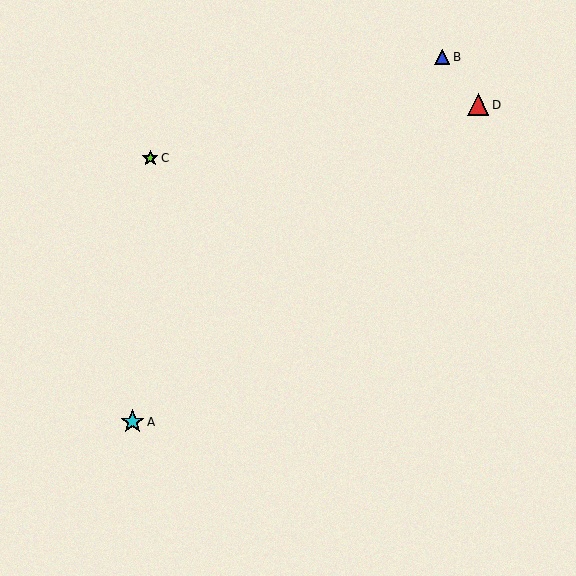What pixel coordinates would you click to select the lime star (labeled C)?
Click at (150, 158) to select the lime star C.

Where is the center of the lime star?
The center of the lime star is at (150, 158).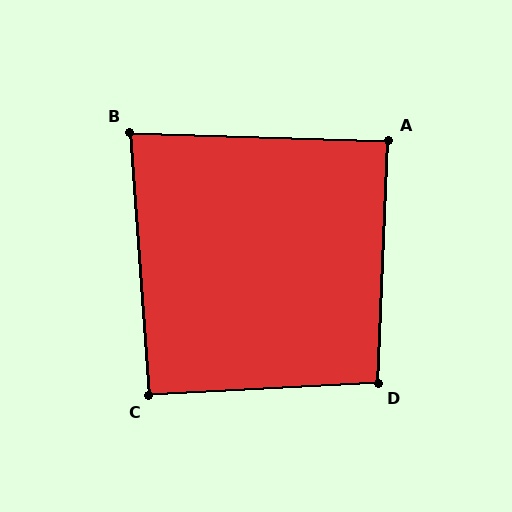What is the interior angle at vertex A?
Approximately 89 degrees (approximately right).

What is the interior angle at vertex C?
Approximately 91 degrees (approximately right).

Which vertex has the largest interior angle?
D, at approximately 96 degrees.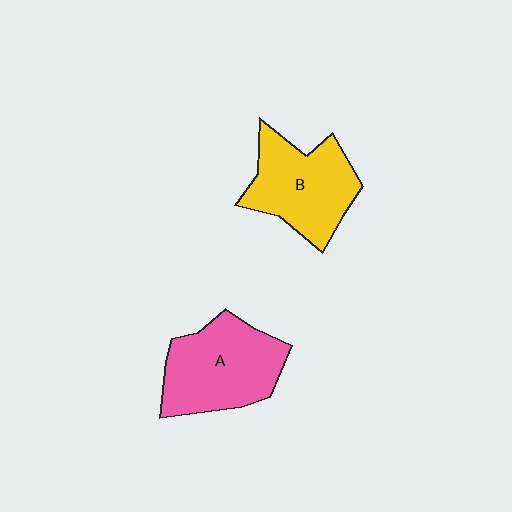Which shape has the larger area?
Shape A (pink).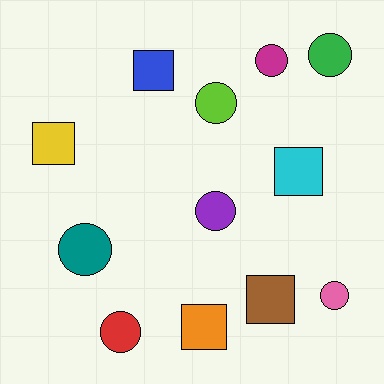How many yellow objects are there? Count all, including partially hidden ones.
There is 1 yellow object.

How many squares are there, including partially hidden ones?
There are 5 squares.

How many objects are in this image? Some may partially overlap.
There are 12 objects.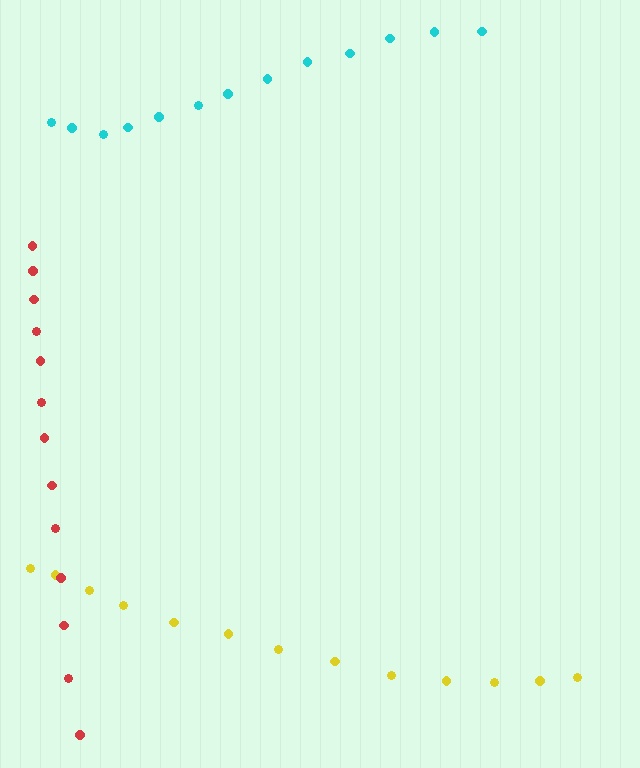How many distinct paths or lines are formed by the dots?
There are 3 distinct paths.